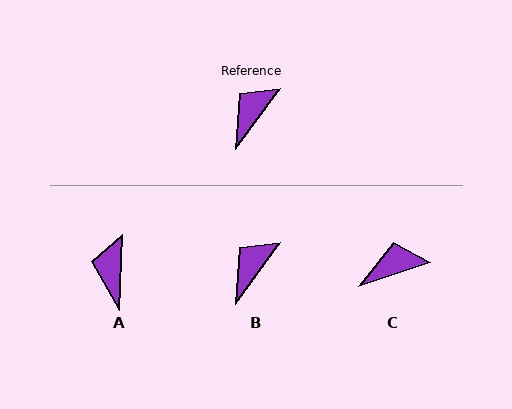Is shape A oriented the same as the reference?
No, it is off by about 33 degrees.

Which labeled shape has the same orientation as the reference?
B.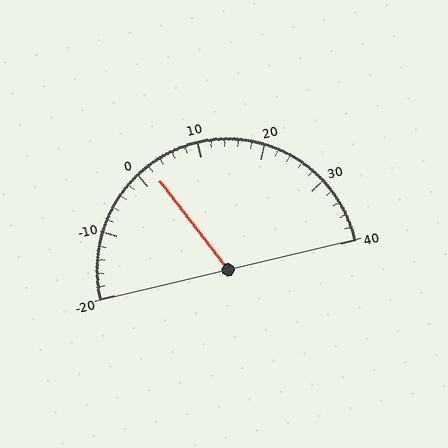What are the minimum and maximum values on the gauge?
The gauge ranges from -20 to 40.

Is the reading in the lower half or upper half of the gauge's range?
The reading is in the lower half of the range (-20 to 40).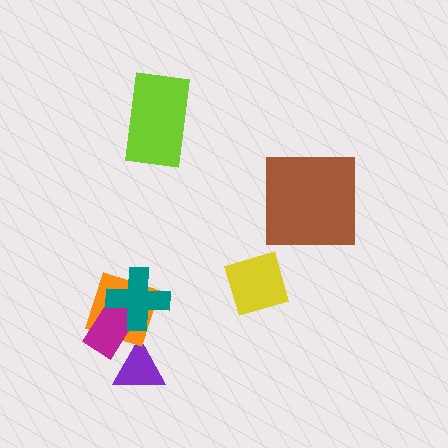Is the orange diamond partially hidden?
Yes, it is partially covered by another shape.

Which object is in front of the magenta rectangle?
The teal cross is in front of the magenta rectangle.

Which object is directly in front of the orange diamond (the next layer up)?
The magenta rectangle is directly in front of the orange diamond.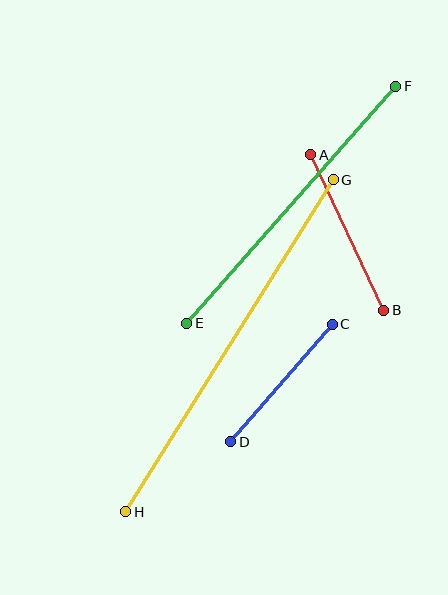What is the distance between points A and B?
The distance is approximately 171 pixels.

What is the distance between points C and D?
The distance is approximately 155 pixels.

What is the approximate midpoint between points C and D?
The midpoint is at approximately (282, 383) pixels.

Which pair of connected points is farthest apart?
Points G and H are farthest apart.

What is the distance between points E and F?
The distance is approximately 316 pixels.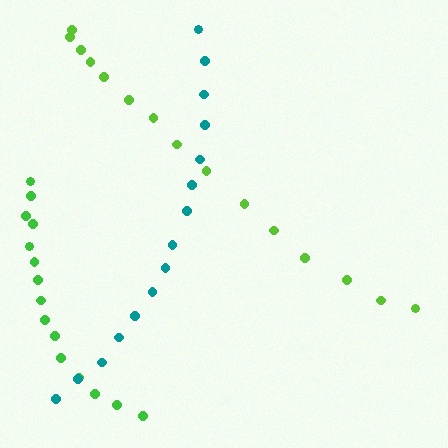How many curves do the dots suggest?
There are 3 distinct paths.